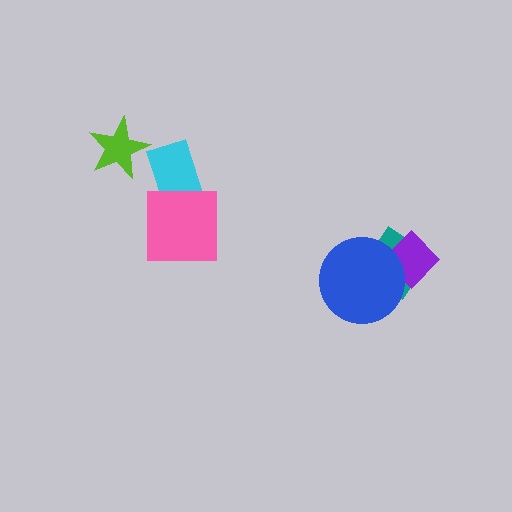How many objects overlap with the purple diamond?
2 objects overlap with the purple diamond.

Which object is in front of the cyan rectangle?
The pink square is in front of the cyan rectangle.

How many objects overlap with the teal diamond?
2 objects overlap with the teal diamond.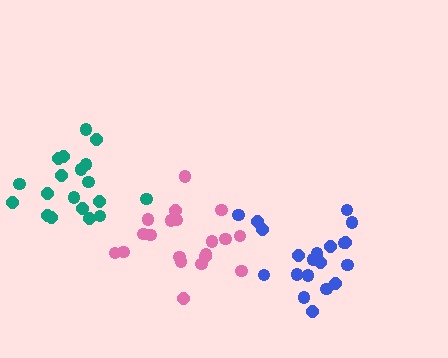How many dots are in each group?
Group 1: 20 dots, Group 2: 19 dots, Group 3: 20 dots (59 total).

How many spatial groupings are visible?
There are 3 spatial groupings.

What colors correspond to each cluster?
The clusters are colored: blue, teal, pink.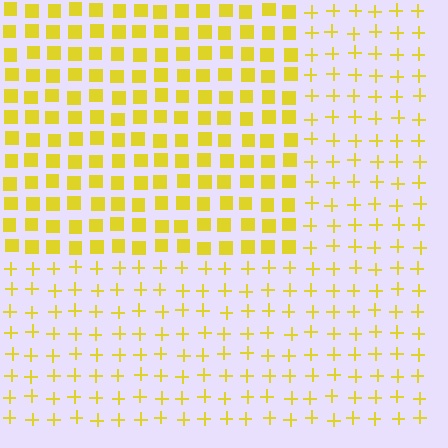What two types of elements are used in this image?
The image uses squares inside the rectangle region and plus signs outside it.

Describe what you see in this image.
The image is filled with small yellow elements arranged in a uniform grid. A rectangle-shaped region contains squares, while the surrounding area contains plus signs. The boundary is defined purely by the change in element shape.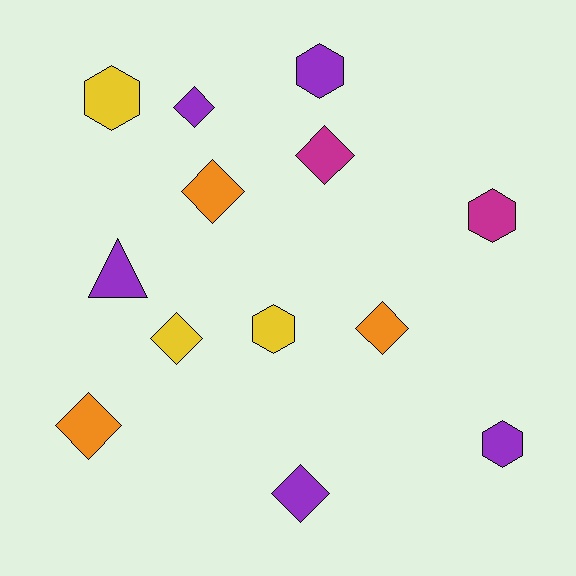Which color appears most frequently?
Purple, with 5 objects.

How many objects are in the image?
There are 13 objects.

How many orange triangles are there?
There are no orange triangles.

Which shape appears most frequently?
Diamond, with 7 objects.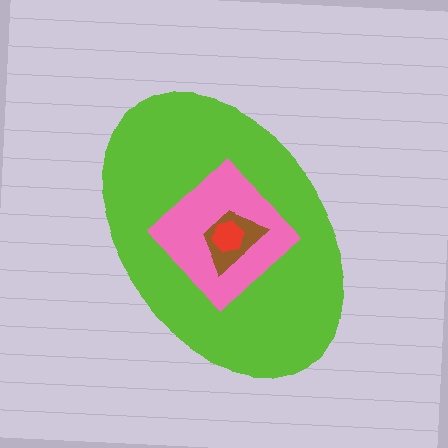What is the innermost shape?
The red hexagon.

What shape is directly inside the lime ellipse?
The pink diamond.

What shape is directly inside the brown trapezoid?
The red hexagon.